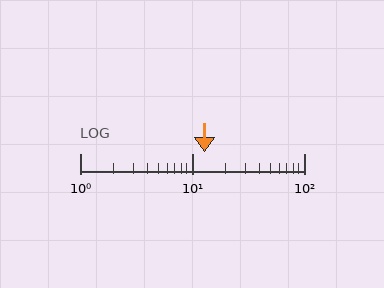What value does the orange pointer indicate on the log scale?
The pointer indicates approximately 13.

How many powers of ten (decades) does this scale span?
The scale spans 2 decades, from 1 to 100.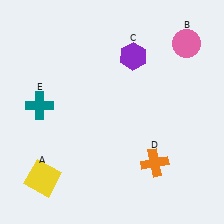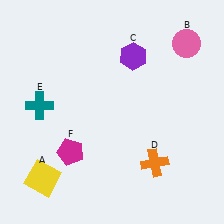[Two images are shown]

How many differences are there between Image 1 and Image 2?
There is 1 difference between the two images.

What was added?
A magenta pentagon (F) was added in Image 2.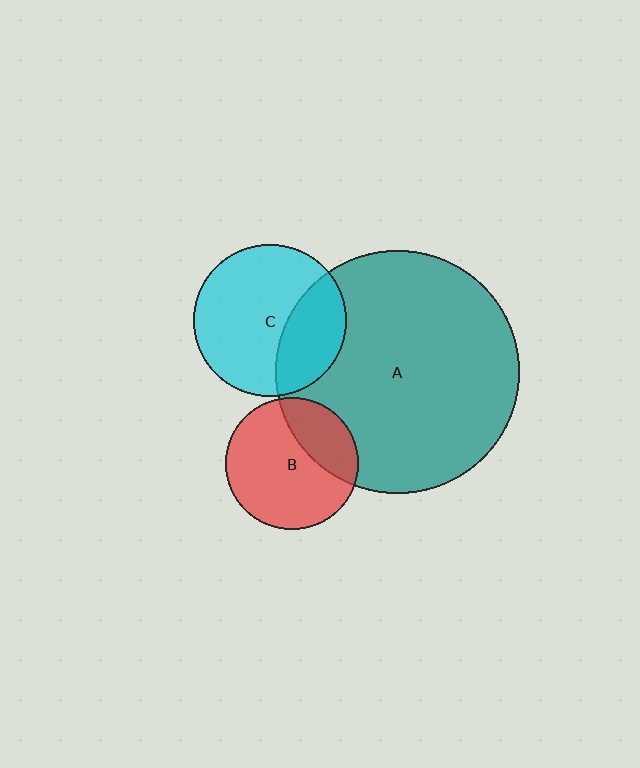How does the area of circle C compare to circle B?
Approximately 1.3 times.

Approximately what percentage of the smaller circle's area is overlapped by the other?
Approximately 30%.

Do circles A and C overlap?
Yes.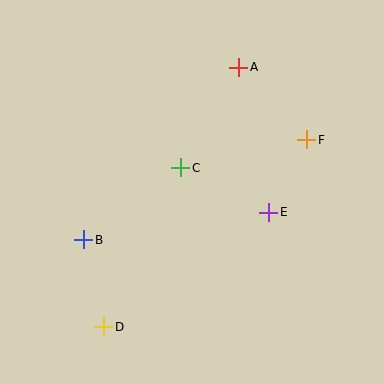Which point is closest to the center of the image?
Point C at (181, 168) is closest to the center.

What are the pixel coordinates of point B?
Point B is at (84, 240).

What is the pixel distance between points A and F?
The distance between A and F is 99 pixels.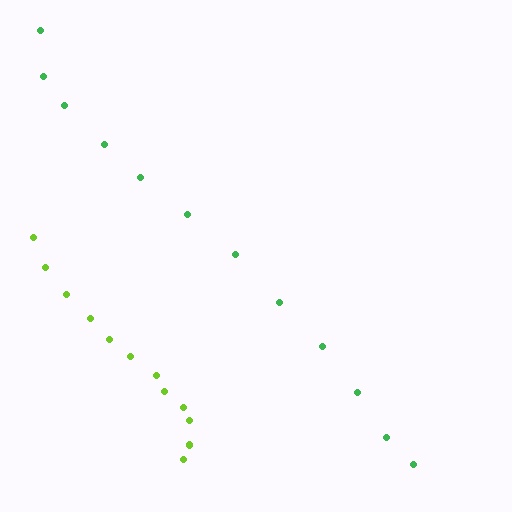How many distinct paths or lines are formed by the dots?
There are 2 distinct paths.